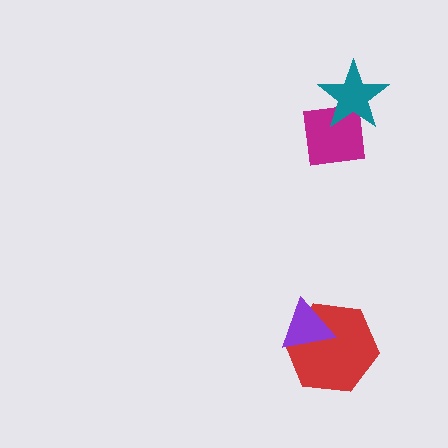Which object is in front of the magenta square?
The teal star is in front of the magenta square.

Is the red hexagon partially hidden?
Yes, it is partially covered by another shape.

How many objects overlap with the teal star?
1 object overlaps with the teal star.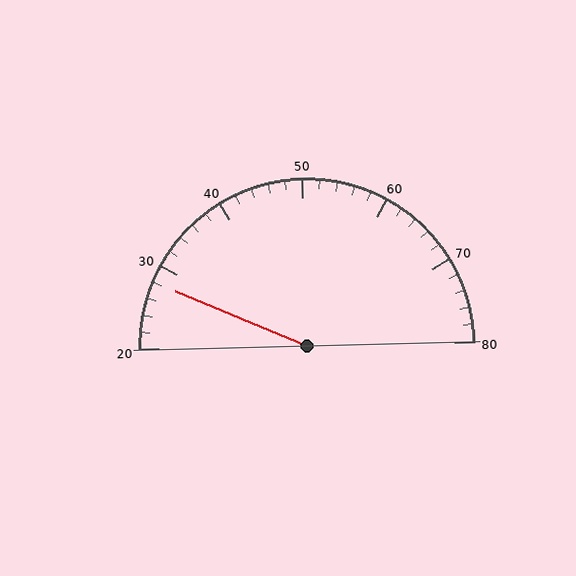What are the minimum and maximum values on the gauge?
The gauge ranges from 20 to 80.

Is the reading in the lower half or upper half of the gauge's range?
The reading is in the lower half of the range (20 to 80).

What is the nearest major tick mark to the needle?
The nearest major tick mark is 30.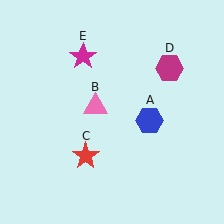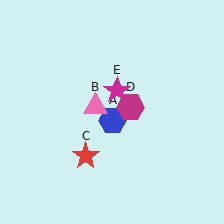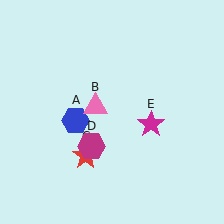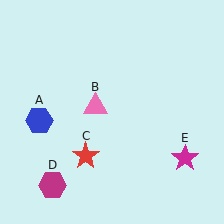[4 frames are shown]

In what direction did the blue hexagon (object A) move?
The blue hexagon (object A) moved left.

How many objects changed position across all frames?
3 objects changed position: blue hexagon (object A), magenta hexagon (object D), magenta star (object E).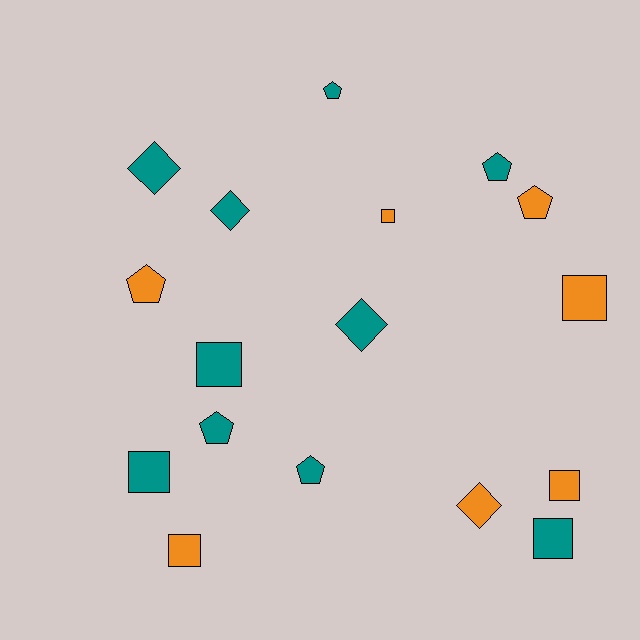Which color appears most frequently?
Teal, with 10 objects.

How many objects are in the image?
There are 17 objects.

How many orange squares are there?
There are 4 orange squares.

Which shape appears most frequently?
Square, with 7 objects.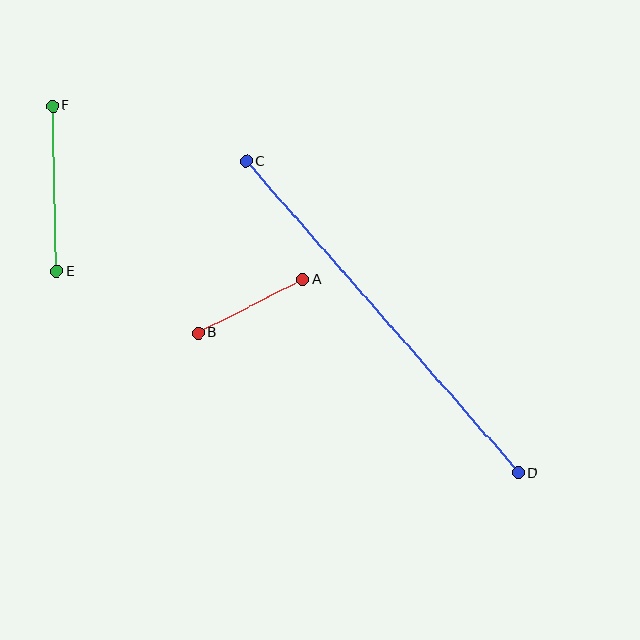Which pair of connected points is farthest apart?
Points C and D are farthest apart.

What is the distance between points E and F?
The distance is approximately 165 pixels.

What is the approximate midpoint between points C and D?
The midpoint is at approximately (382, 317) pixels.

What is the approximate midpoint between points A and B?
The midpoint is at approximately (251, 306) pixels.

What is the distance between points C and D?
The distance is approximately 414 pixels.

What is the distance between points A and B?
The distance is approximately 117 pixels.